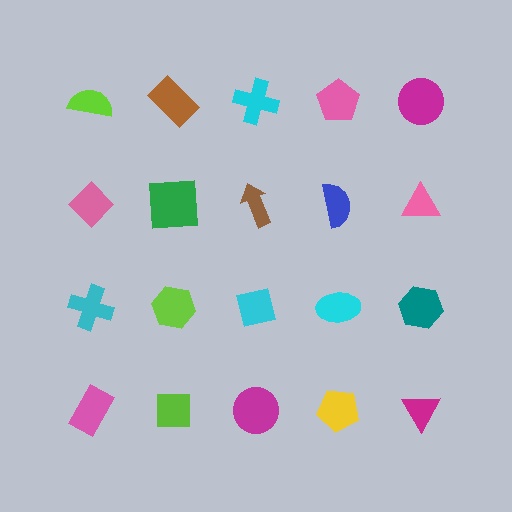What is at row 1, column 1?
A lime semicircle.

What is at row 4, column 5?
A magenta triangle.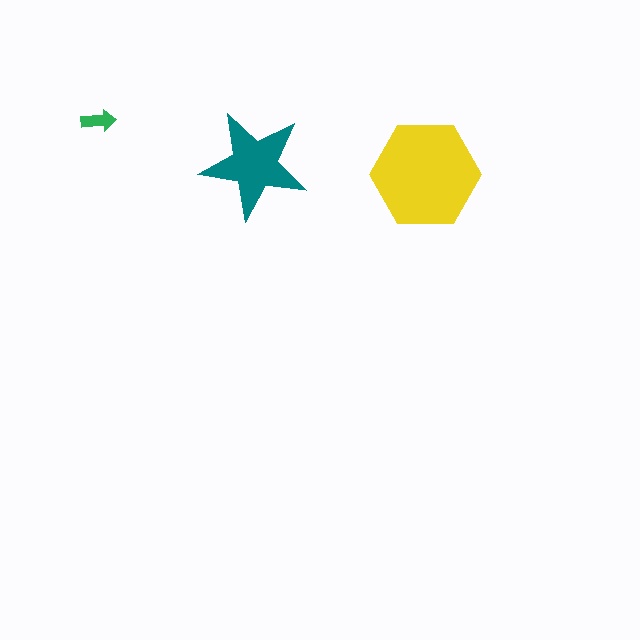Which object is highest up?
The green arrow is topmost.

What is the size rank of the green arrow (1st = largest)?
3rd.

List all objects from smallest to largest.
The green arrow, the teal star, the yellow hexagon.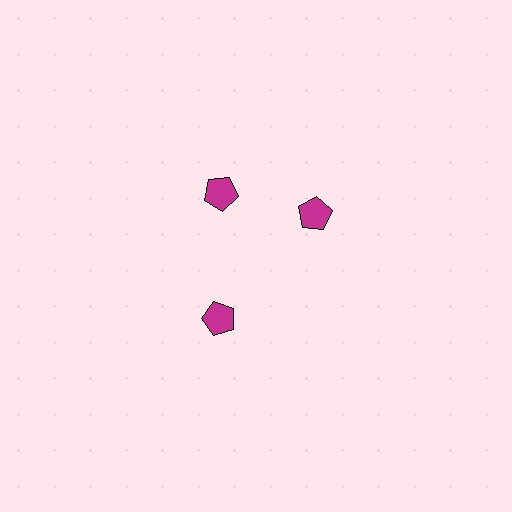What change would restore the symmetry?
The symmetry would be restored by rotating it back into even spacing with its neighbors so that all 3 pentagons sit at equal angles and equal distance from the center.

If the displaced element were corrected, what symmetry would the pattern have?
It would have 3-fold rotational symmetry — the pattern would map onto itself every 120 degrees.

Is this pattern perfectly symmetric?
No. The 3 magenta pentagons are arranged in a ring, but one element near the 3 o'clock position is rotated out of alignment along the ring, breaking the 3-fold rotational symmetry.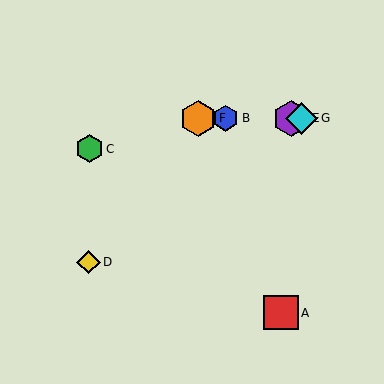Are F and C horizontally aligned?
No, F is at y≈118 and C is at y≈149.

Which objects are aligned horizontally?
Objects B, E, F, G are aligned horizontally.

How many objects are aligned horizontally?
4 objects (B, E, F, G) are aligned horizontally.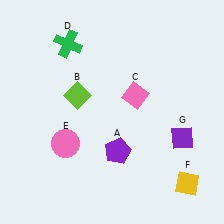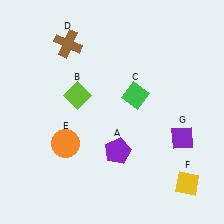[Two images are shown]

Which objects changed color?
C changed from pink to green. D changed from green to brown. E changed from pink to orange.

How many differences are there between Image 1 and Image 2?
There are 3 differences between the two images.